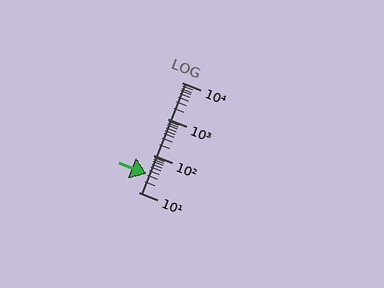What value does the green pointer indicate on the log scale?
The pointer indicates approximately 32.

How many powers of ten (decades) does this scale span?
The scale spans 3 decades, from 10 to 10000.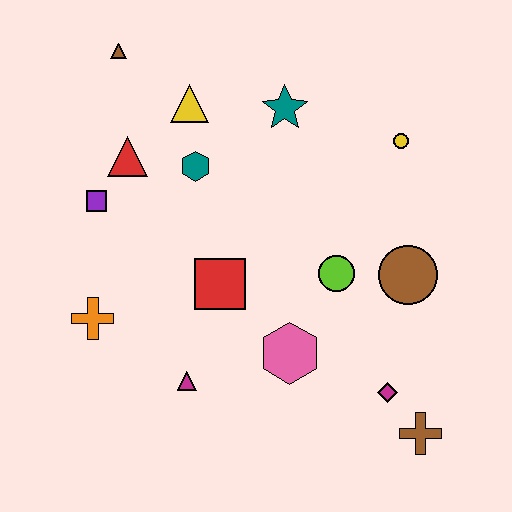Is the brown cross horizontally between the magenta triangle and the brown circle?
No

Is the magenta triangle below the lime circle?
Yes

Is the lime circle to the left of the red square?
No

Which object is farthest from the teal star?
The brown cross is farthest from the teal star.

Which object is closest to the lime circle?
The brown circle is closest to the lime circle.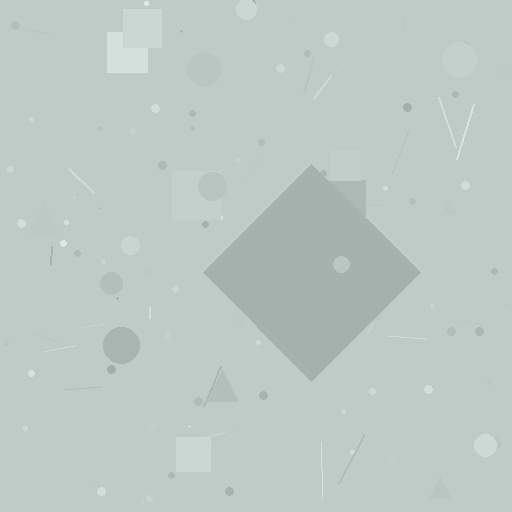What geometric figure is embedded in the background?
A diamond is embedded in the background.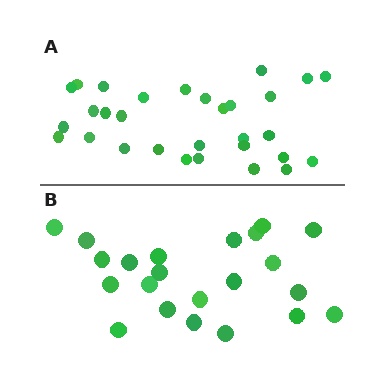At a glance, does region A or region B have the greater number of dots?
Region A (the top region) has more dots.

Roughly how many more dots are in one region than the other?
Region A has roughly 8 or so more dots than region B.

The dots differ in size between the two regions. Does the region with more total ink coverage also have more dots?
No. Region B has more total ink coverage because its dots are larger, but region A actually contains more individual dots. Total area can be misleading — the number of items is what matters here.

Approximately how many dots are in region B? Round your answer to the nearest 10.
About 20 dots. (The exact count is 22, which rounds to 20.)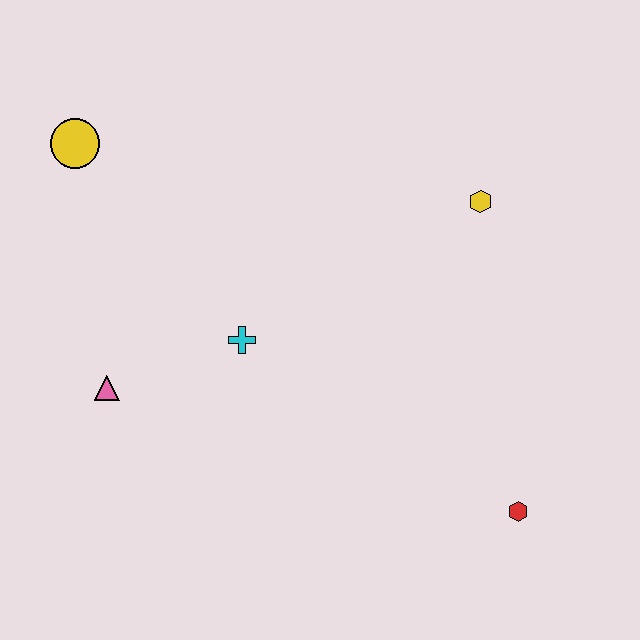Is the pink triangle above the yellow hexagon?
No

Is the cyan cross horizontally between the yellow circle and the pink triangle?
No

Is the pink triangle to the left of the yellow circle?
No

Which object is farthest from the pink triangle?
The red hexagon is farthest from the pink triangle.